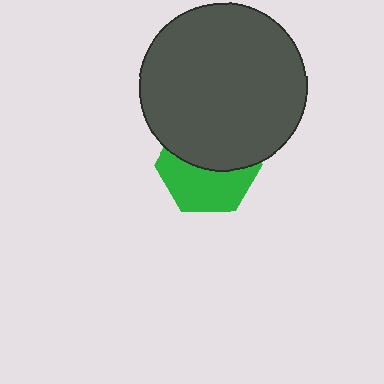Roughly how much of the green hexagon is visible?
About half of it is visible (roughly 50%).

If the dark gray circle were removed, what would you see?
You would see the complete green hexagon.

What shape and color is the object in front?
The object in front is a dark gray circle.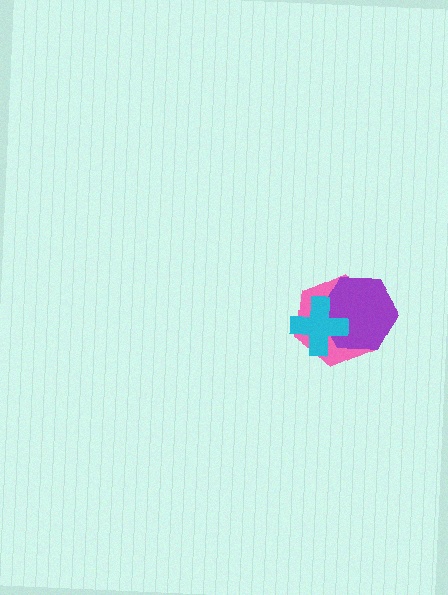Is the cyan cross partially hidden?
No, no other shape covers it.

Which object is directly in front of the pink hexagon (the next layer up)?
The purple hexagon is directly in front of the pink hexagon.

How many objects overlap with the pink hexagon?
2 objects overlap with the pink hexagon.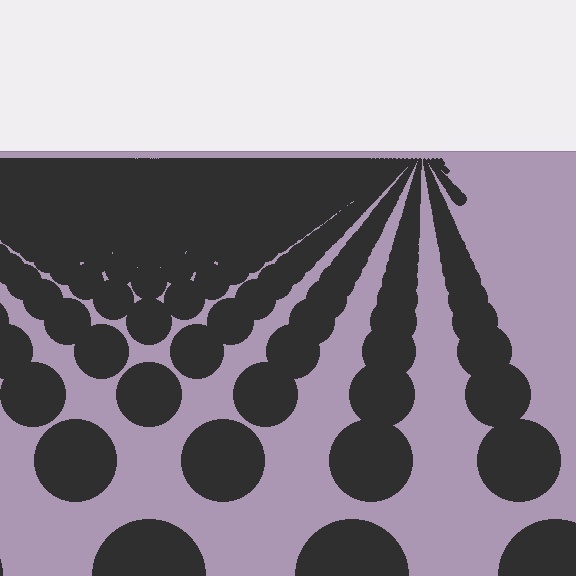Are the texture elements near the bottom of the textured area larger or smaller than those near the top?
Larger. Near the bottom, elements are closer to the viewer and appear at a bigger on-screen size.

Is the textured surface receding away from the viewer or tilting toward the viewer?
The surface is receding away from the viewer. Texture elements get smaller and denser toward the top.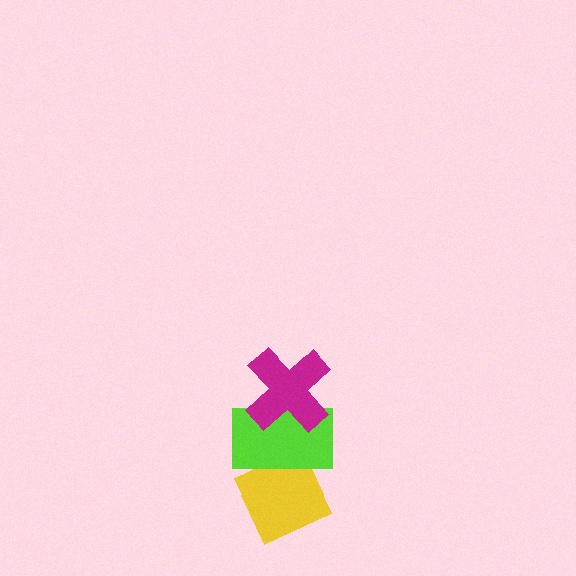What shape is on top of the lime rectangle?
The magenta cross is on top of the lime rectangle.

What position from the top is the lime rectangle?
The lime rectangle is 2nd from the top.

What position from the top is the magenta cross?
The magenta cross is 1st from the top.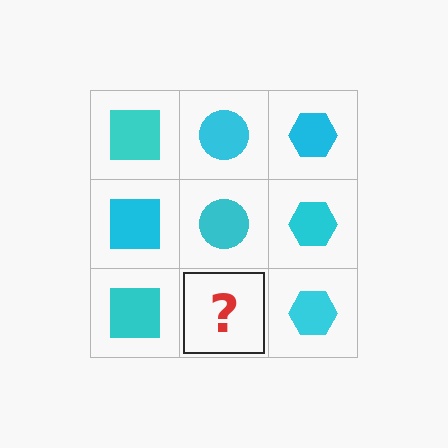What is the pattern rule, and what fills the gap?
The rule is that each column has a consistent shape. The gap should be filled with a cyan circle.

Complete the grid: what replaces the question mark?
The question mark should be replaced with a cyan circle.